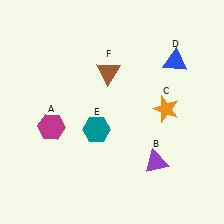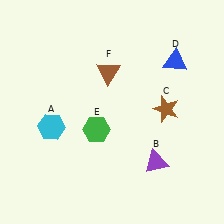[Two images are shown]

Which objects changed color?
A changed from magenta to cyan. C changed from orange to brown. E changed from teal to green.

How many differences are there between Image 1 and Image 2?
There are 3 differences between the two images.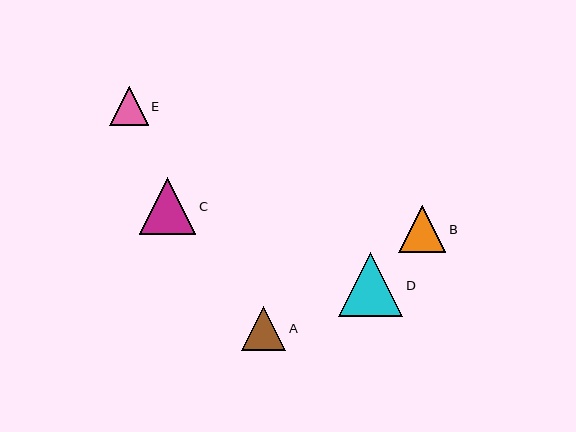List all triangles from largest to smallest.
From largest to smallest: D, C, B, A, E.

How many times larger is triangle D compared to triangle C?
Triangle D is approximately 1.1 times the size of triangle C.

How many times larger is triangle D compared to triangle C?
Triangle D is approximately 1.1 times the size of triangle C.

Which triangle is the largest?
Triangle D is the largest with a size of approximately 64 pixels.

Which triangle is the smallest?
Triangle E is the smallest with a size of approximately 39 pixels.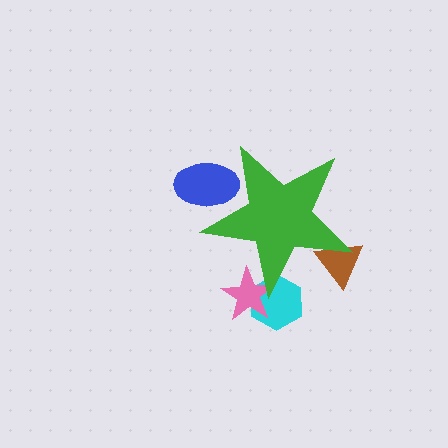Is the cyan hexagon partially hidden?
Yes, the cyan hexagon is partially hidden behind the green star.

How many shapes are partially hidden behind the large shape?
4 shapes are partially hidden.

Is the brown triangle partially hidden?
Yes, the brown triangle is partially hidden behind the green star.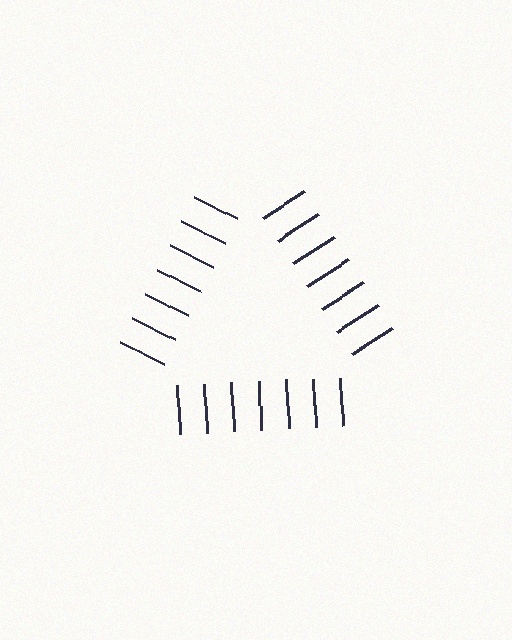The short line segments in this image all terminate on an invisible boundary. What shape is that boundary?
An illusory triangle — the line segments terminate on its edges but no continuous stroke is drawn.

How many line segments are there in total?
21 — 7 along each of the 3 edges.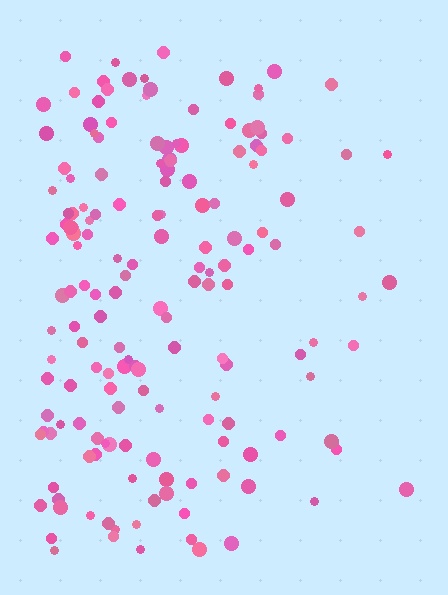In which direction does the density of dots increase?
From right to left, with the left side densest.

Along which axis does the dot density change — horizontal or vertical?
Horizontal.